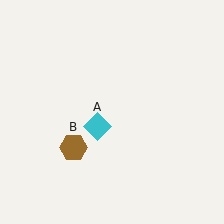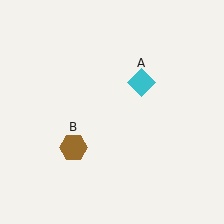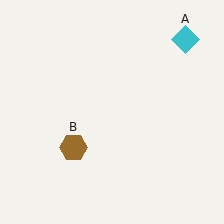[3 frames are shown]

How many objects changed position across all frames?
1 object changed position: cyan diamond (object A).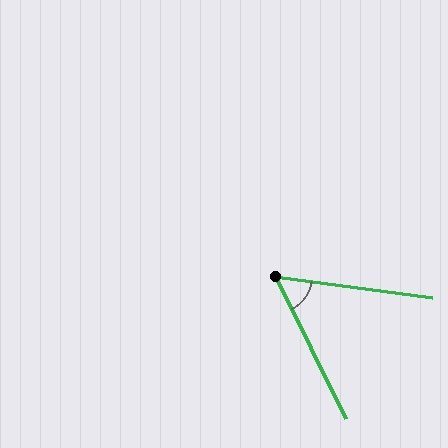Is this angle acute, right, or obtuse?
It is acute.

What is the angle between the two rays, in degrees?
Approximately 56 degrees.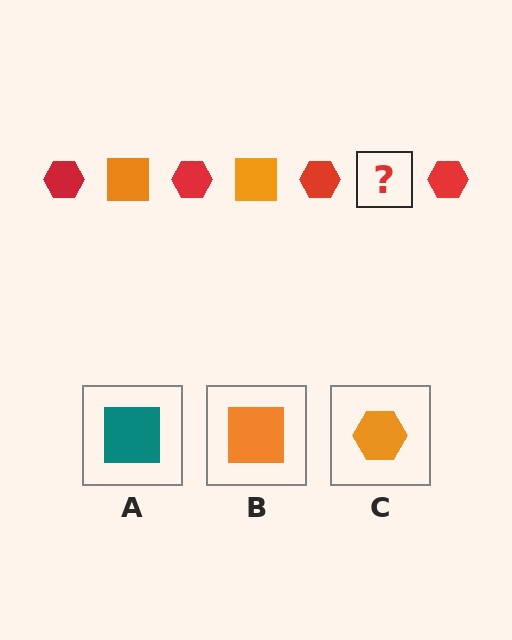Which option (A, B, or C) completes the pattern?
B.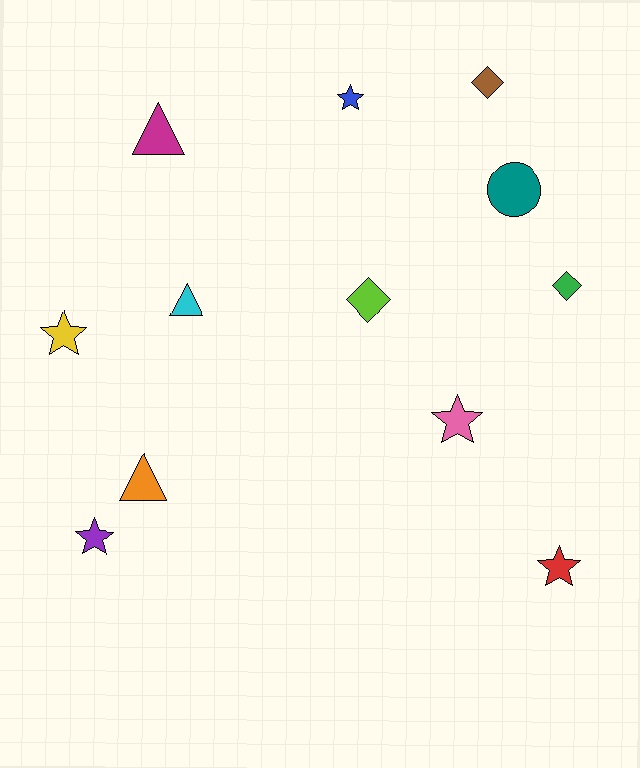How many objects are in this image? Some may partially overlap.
There are 12 objects.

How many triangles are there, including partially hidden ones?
There are 3 triangles.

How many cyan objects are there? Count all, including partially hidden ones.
There is 1 cyan object.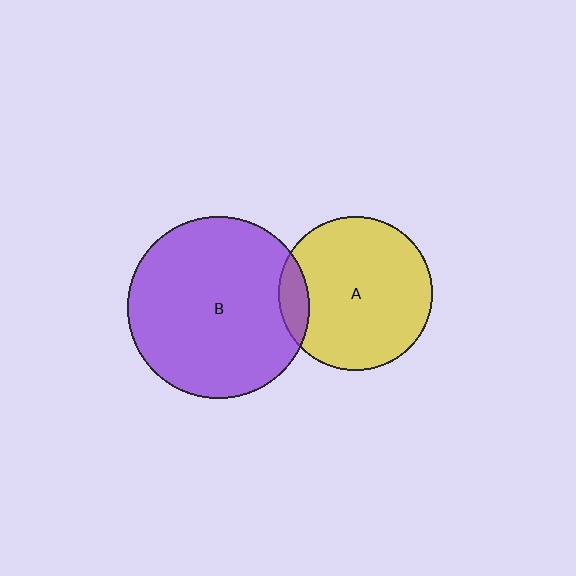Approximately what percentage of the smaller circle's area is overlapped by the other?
Approximately 10%.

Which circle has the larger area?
Circle B (purple).